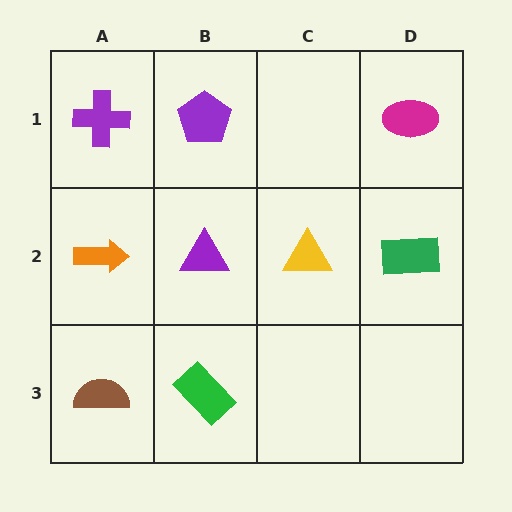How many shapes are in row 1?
3 shapes.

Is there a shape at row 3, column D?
No, that cell is empty.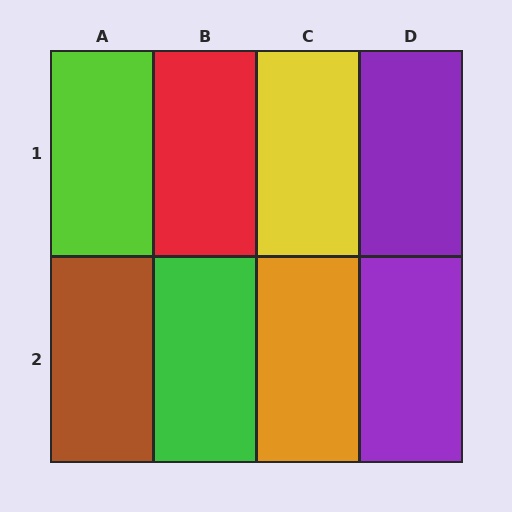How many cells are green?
1 cell is green.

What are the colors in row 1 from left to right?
Lime, red, yellow, purple.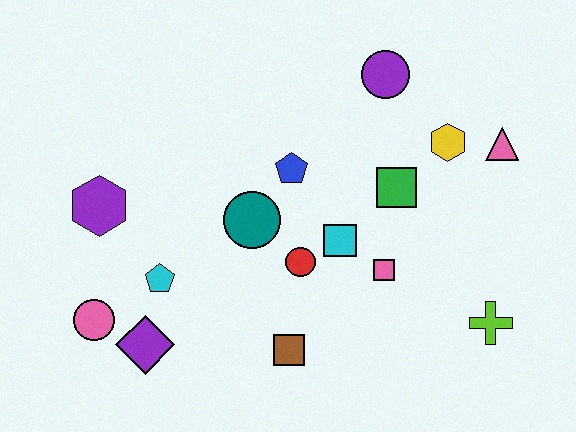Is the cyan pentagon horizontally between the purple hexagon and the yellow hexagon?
Yes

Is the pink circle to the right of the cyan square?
No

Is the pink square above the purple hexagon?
No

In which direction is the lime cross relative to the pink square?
The lime cross is to the right of the pink square.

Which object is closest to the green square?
The yellow hexagon is closest to the green square.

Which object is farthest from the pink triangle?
The pink circle is farthest from the pink triangle.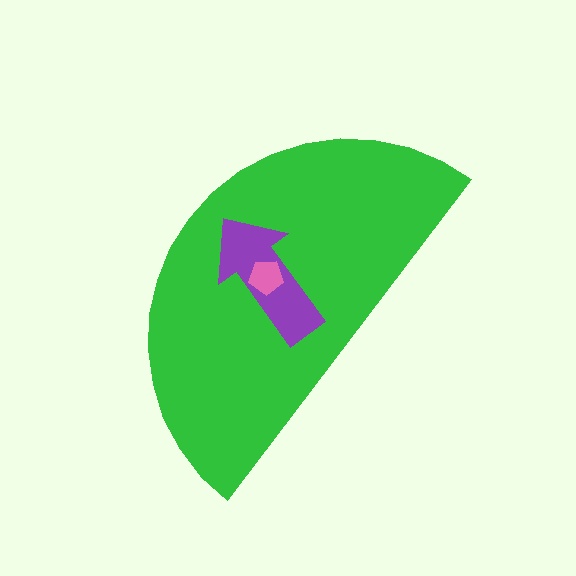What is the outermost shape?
The green semicircle.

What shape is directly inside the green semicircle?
The purple arrow.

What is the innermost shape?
The pink pentagon.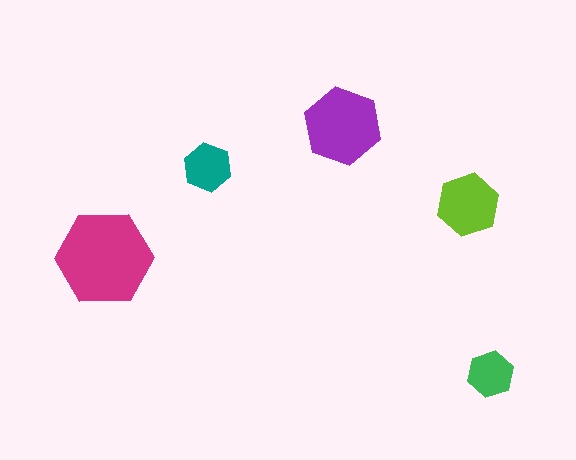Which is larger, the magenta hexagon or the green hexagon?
The magenta one.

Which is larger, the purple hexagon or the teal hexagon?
The purple one.